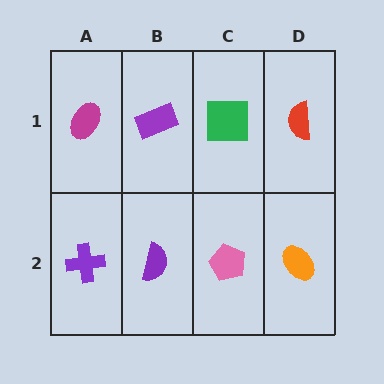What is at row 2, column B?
A purple semicircle.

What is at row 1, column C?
A green square.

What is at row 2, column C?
A pink pentagon.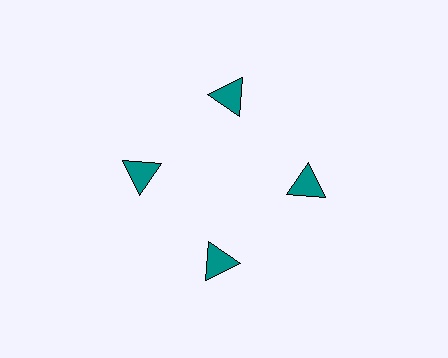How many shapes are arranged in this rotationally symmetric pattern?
There are 4 shapes, arranged in 4 groups of 1.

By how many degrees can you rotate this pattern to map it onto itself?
The pattern maps onto itself every 90 degrees of rotation.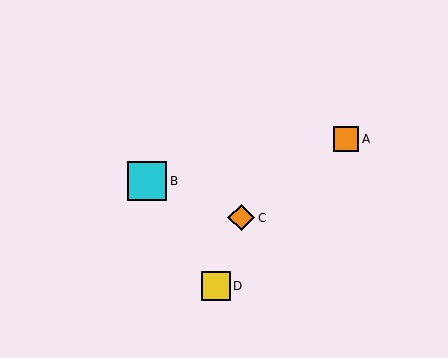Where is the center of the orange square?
The center of the orange square is at (346, 139).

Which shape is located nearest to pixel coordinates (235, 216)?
The orange diamond (labeled C) at (241, 218) is nearest to that location.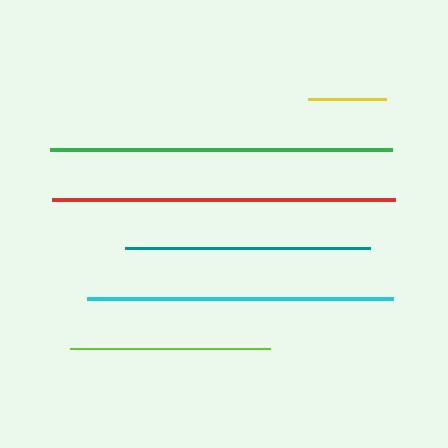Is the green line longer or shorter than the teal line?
The green line is longer than the teal line.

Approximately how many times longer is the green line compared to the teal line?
The green line is approximately 1.4 times the length of the teal line.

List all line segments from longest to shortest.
From longest to shortest: red, green, cyan, teal, lime, yellow.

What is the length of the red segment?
The red segment is approximately 343 pixels long.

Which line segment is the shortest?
The yellow line is the shortest at approximately 78 pixels.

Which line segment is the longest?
The red line is the longest at approximately 343 pixels.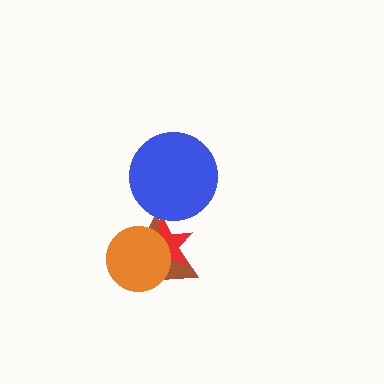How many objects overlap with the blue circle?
0 objects overlap with the blue circle.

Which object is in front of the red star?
The orange circle is in front of the red star.